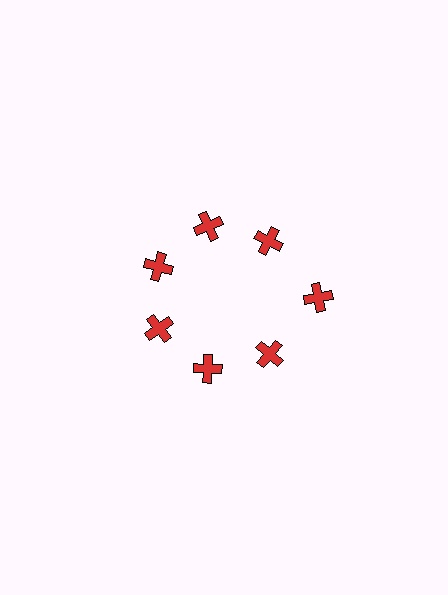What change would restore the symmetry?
The symmetry would be restored by moving it inward, back onto the ring so that all 7 crosses sit at equal angles and equal distance from the center.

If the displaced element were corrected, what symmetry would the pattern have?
It would have 7-fold rotational symmetry — the pattern would map onto itself every 51 degrees.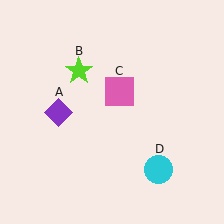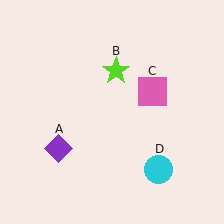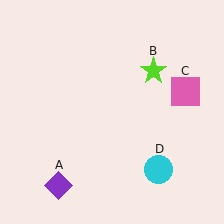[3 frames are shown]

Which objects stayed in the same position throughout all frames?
Cyan circle (object D) remained stationary.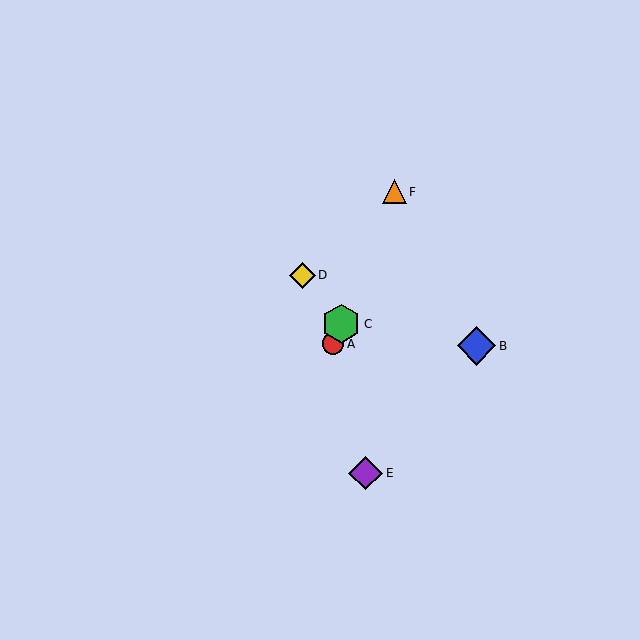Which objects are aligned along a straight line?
Objects A, C, F are aligned along a straight line.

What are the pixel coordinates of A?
Object A is at (333, 344).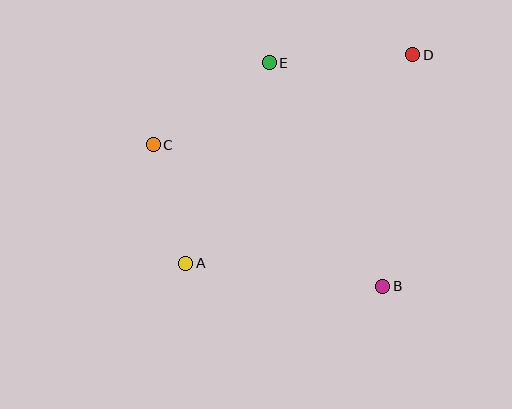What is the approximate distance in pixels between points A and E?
The distance between A and E is approximately 217 pixels.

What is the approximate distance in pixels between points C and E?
The distance between C and E is approximately 142 pixels.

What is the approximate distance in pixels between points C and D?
The distance between C and D is approximately 275 pixels.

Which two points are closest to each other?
Points A and C are closest to each other.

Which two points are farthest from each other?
Points A and D are farthest from each other.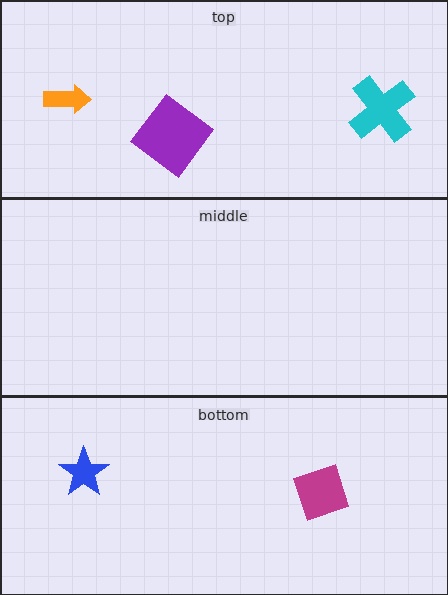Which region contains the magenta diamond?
The bottom region.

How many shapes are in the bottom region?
2.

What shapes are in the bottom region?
The blue star, the magenta diamond.